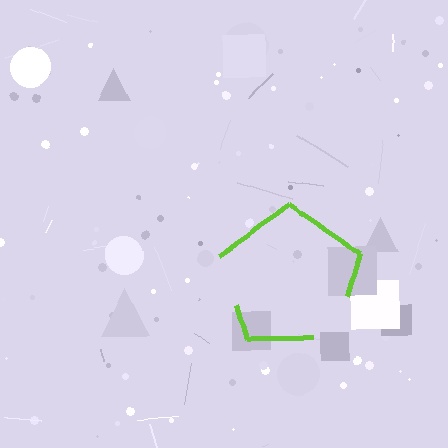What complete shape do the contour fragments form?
The contour fragments form a pentagon.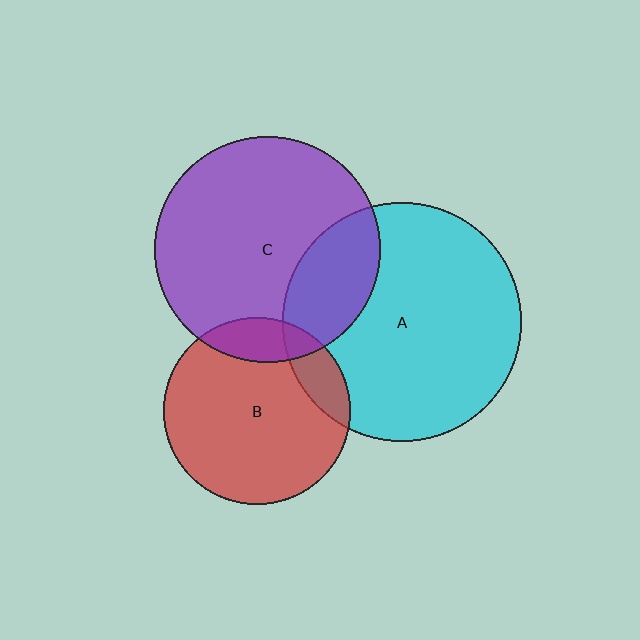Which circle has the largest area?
Circle A (cyan).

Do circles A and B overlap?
Yes.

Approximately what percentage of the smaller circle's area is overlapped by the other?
Approximately 15%.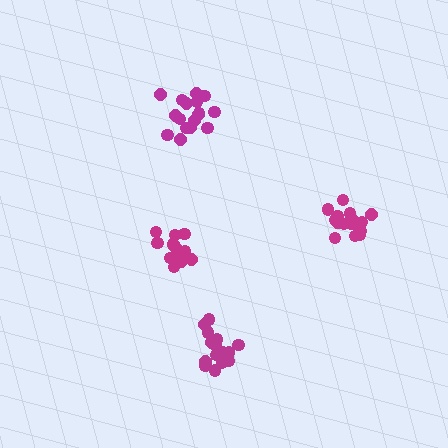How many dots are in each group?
Group 1: 14 dots, Group 2: 17 dots, Group 3: 16 dots, Group 4: 17 dots (64 total).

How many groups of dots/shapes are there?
There are 4 groups.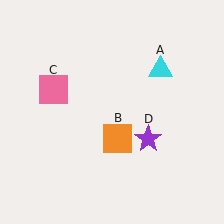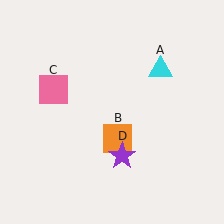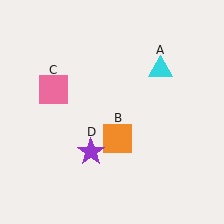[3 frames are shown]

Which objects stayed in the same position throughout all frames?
Cyan triangle (object A) and orange square (object B) and pink square (object C) remained stationary.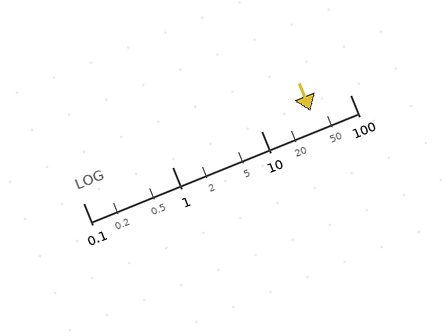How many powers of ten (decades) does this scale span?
The scale spans 3 decades, from 0.1 to 100.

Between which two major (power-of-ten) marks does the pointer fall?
The pointer is between 10 and 100.